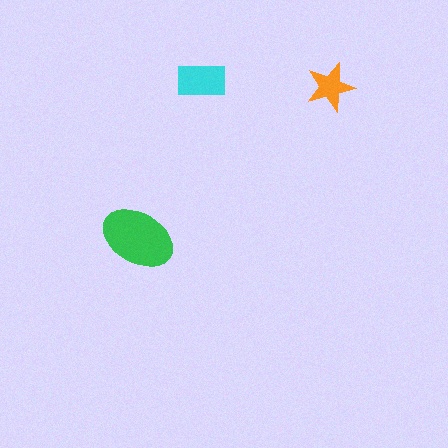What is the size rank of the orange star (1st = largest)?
3rd.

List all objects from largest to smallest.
The green ellipse, the cyan rectangle, the orange star.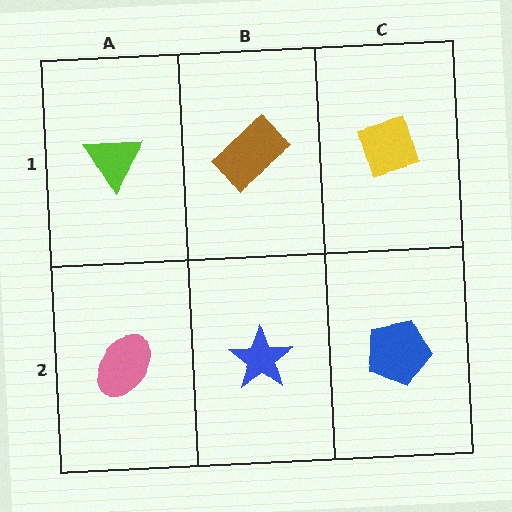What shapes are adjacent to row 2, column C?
A yellow diamond (row 1, column C), a blue star (row 2, column B).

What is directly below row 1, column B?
A blue star.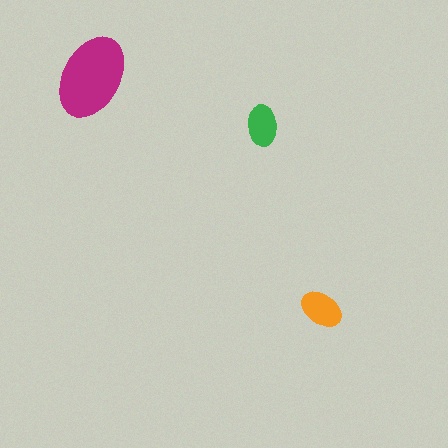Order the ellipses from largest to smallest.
the magenta one, the orange one, the green one.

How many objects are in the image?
There are 3 objects in the image.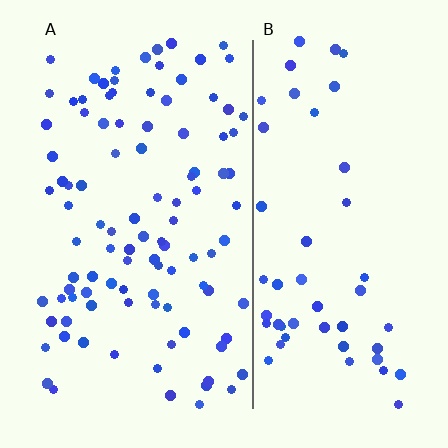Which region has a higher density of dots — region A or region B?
A (the left).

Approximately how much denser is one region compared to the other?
Approximately 2.0× — region A over region B.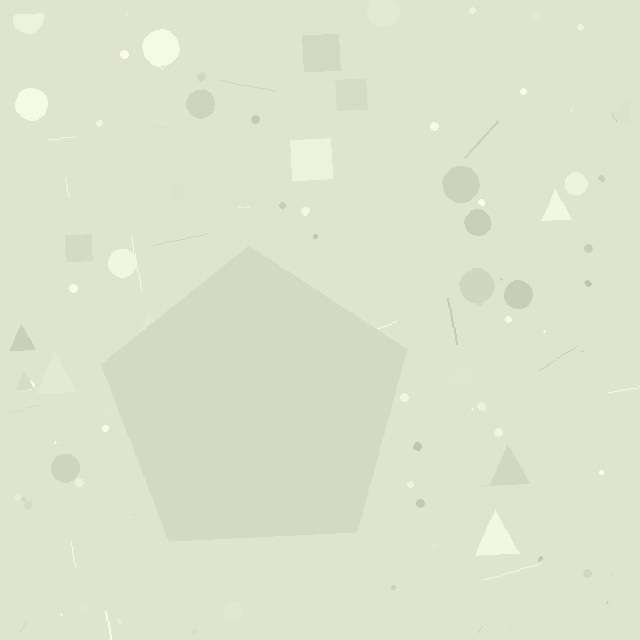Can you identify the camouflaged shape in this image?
The camouflaged shape is a pentagon.